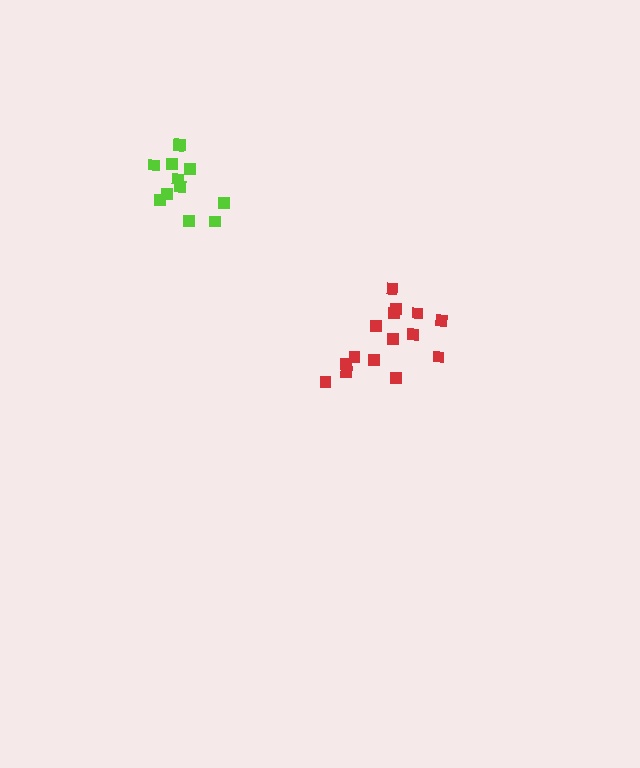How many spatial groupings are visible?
There are 2 spatial groupings.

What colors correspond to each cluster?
The clusters are colored: red, lime.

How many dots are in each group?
Group 1: 15 dots, Group 2: 12 dots (27 total).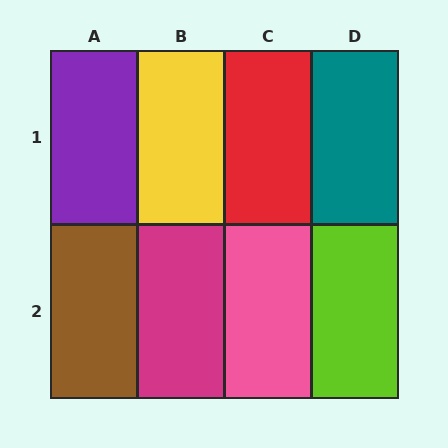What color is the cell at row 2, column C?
Pink.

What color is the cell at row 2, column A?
Brown.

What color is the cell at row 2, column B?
Magenta.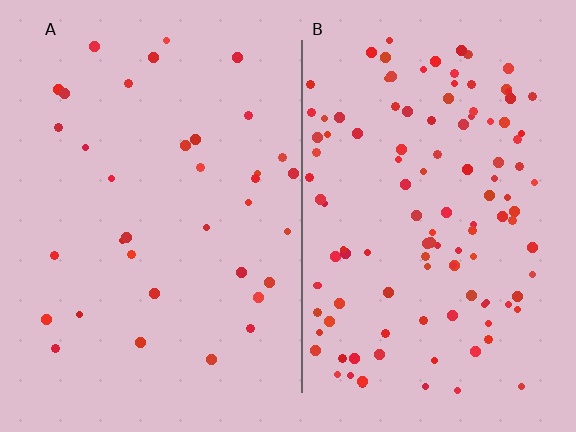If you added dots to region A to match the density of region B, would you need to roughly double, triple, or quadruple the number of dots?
Approximately triple.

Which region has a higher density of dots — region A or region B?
B (the right).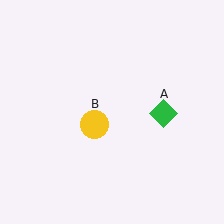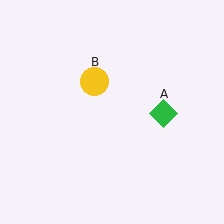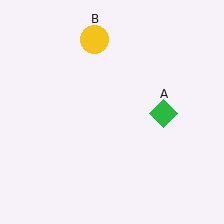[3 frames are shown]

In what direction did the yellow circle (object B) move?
The yellow circle (object B) moved up.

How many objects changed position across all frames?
1 object changed position: yellow circle (object B).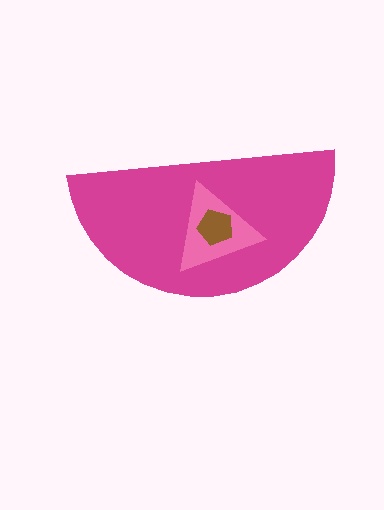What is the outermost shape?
The magenta semicircle.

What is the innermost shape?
The brown pentagon.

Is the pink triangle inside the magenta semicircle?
Yes.